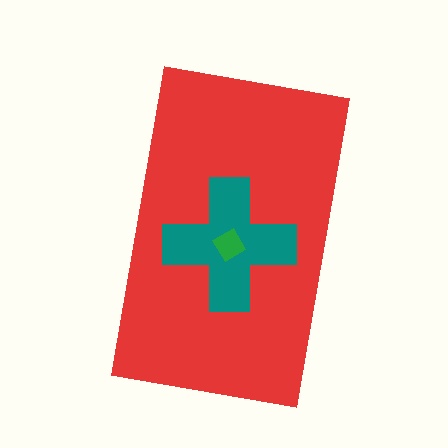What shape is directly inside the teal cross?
The green square.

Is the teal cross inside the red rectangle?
Yes.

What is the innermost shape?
The green square.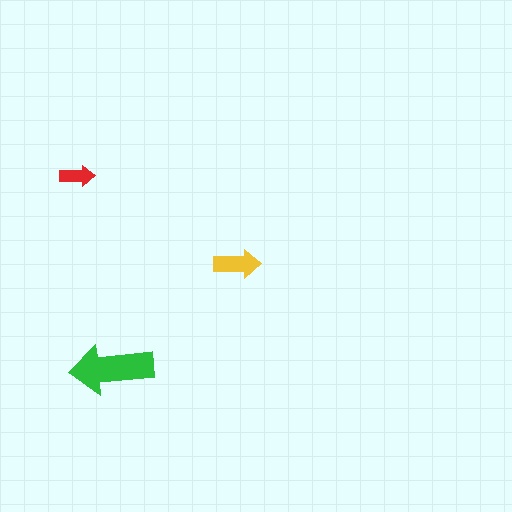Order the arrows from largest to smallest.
the green one, the yellow one, the red one.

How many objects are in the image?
There are 3 objects in the image.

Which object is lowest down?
The green arrow is bottommost.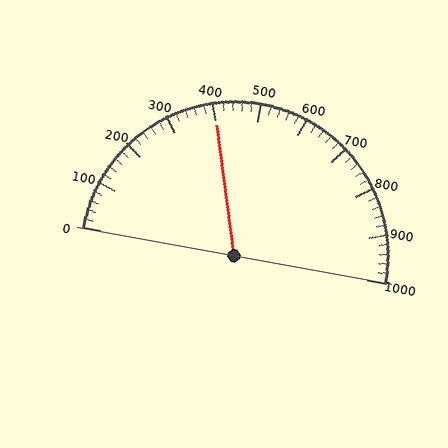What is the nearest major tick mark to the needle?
The nearest major tick mark is 400.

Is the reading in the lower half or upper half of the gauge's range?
The reading is in the lower half of the range (0 to 1000).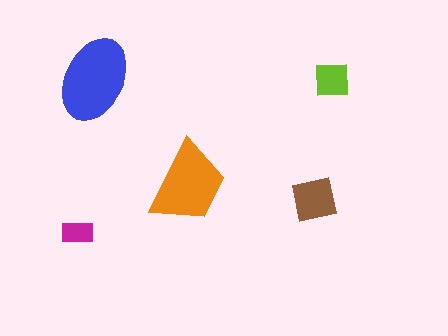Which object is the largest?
The blue ellipse.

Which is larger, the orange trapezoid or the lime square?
The orange trapezoid.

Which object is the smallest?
The magenta rectangle.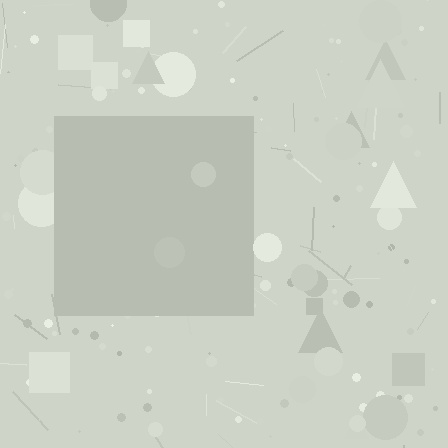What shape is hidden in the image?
A square is hidden in the image.